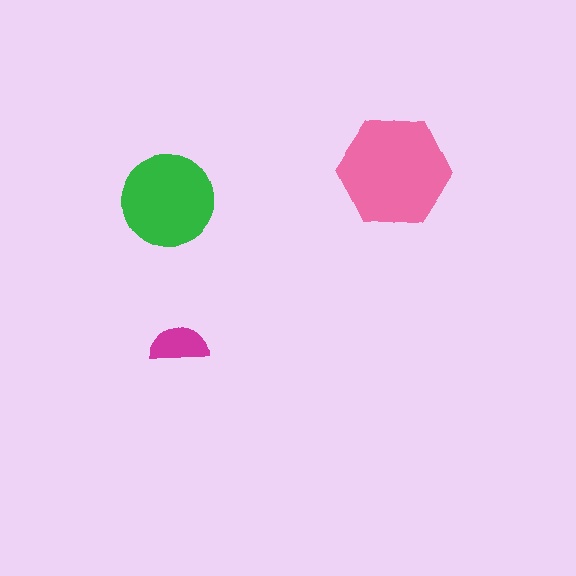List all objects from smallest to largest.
The magenta semicircle, the green circle, the pink hexagon.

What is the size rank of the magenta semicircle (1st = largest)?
3rd.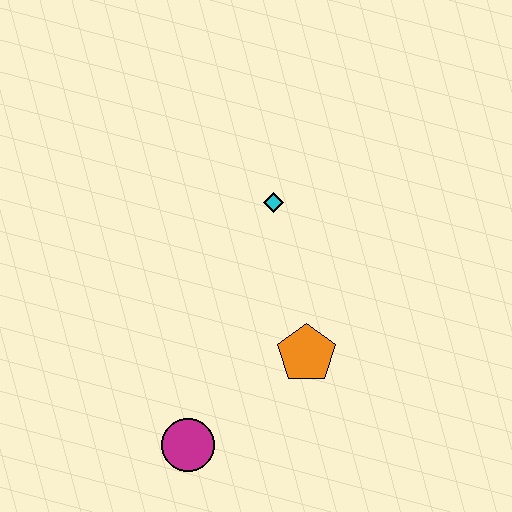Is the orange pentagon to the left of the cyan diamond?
No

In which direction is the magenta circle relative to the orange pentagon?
The magenta circle is to the left of the orange pentagon.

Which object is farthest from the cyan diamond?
The magenta circle is farthest from the cyan diamond.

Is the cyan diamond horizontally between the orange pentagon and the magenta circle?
Yes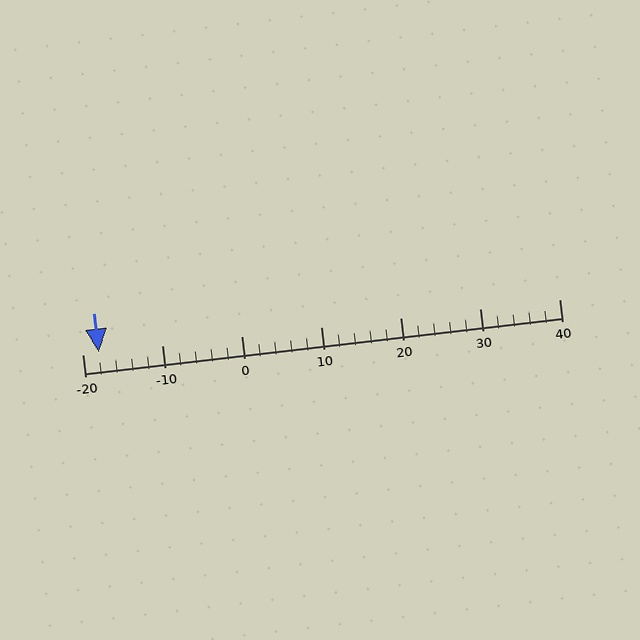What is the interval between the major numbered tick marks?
The major tick marks are spaced 10 units apart.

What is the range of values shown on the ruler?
The ruler shows values from -20 to 40.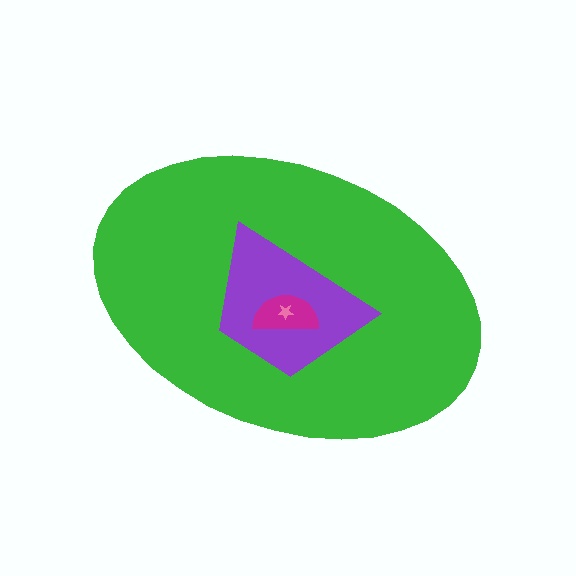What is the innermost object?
The pink star.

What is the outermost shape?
The green ellipse.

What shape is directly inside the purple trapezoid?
The magenta semicircle.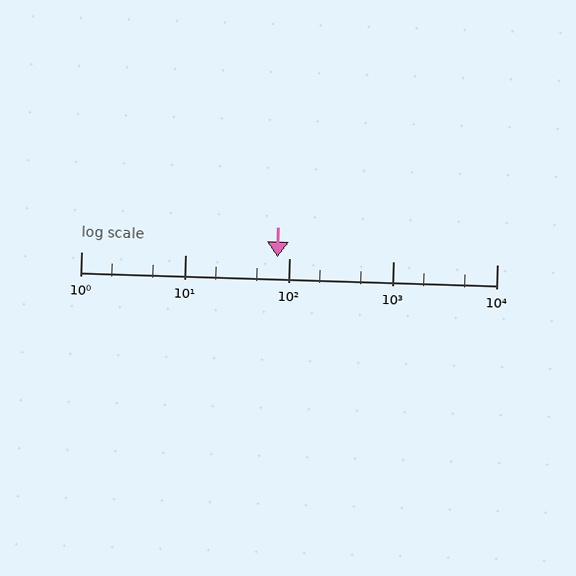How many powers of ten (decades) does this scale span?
The scale spans 4 decades, from 1 to 10000.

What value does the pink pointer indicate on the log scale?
The pointer indicates approximately 78.